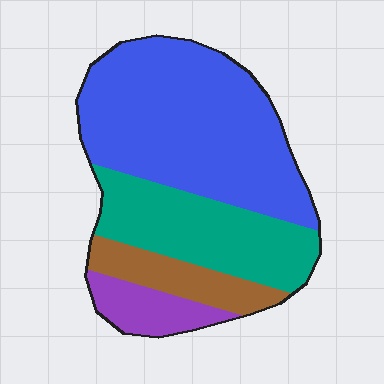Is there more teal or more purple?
Teal.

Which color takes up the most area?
Blue, at roughly 50%.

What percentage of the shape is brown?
Brown takes up about one eighth (1/8) of the shape.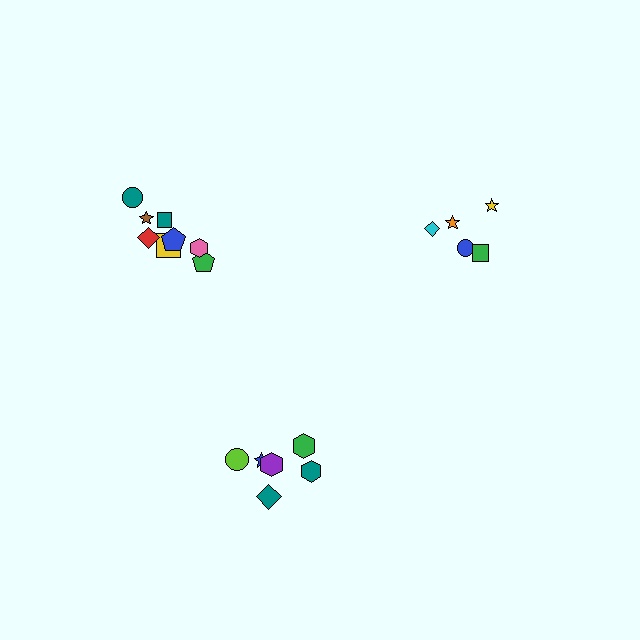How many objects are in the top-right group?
There are 5 objects.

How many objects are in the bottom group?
There are 6 objects.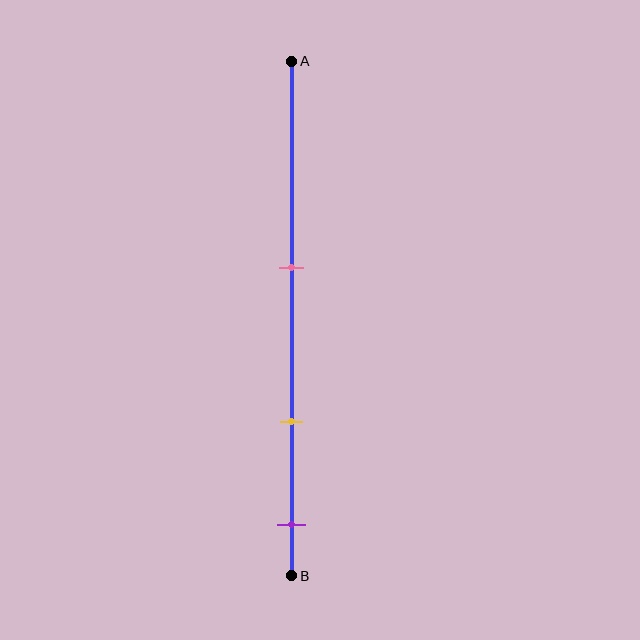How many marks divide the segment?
There are 3 marks dividing the segment.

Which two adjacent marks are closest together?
The yellow and purple marks are the closest adjacent pair.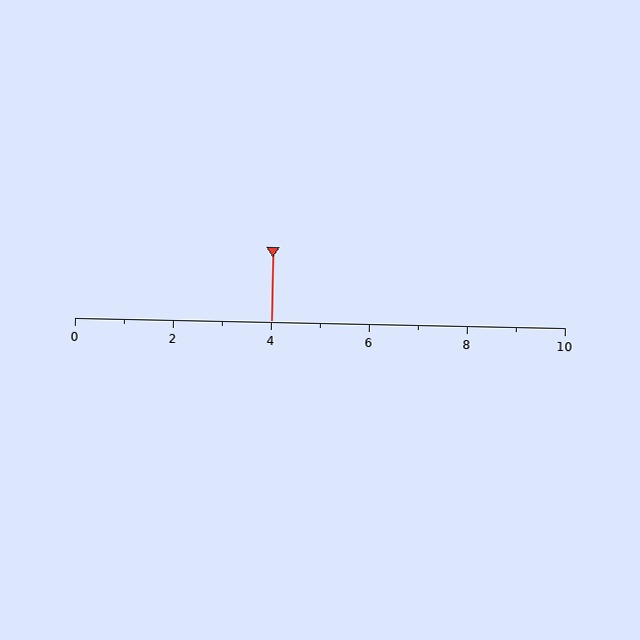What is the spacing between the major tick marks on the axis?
The major ticks are spaced 2 apart.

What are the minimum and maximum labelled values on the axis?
The axis runs from 0 to 10.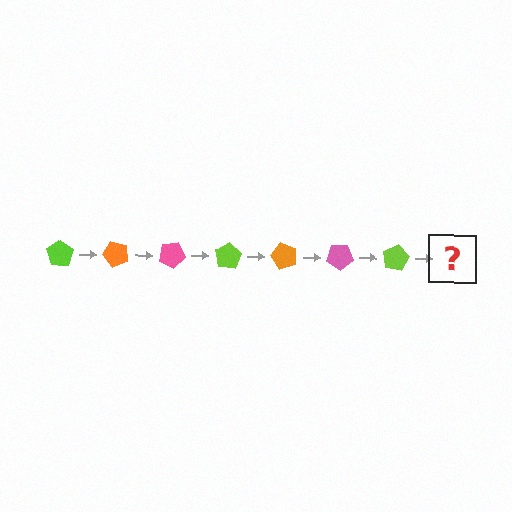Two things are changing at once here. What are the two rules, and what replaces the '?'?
The two rules are that it rotates 50 degrees each step and the color cycles through lime, orange, and pink. The '?' should be an orange pentagon, rotated 350 degrees from the start.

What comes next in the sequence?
The next element should be an orange pentagon, rotated 350 degrees from the start.